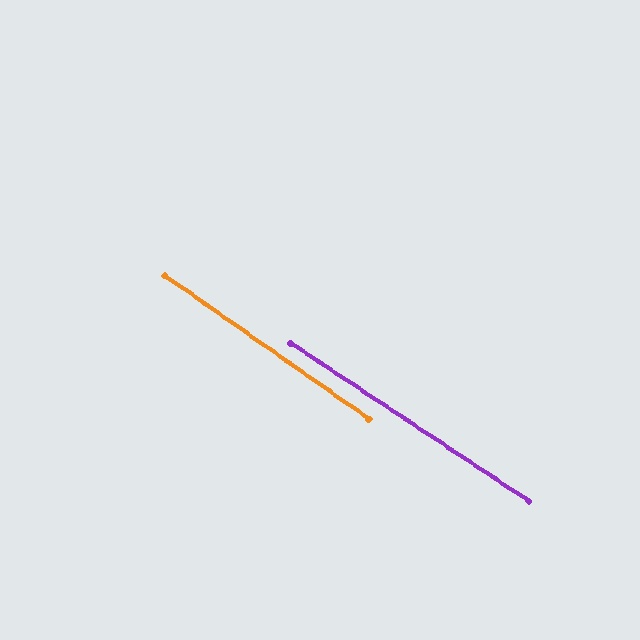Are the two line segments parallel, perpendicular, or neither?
Parallel — their directions differ by only 1.5°.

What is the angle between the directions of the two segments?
Approximately 2 degrees.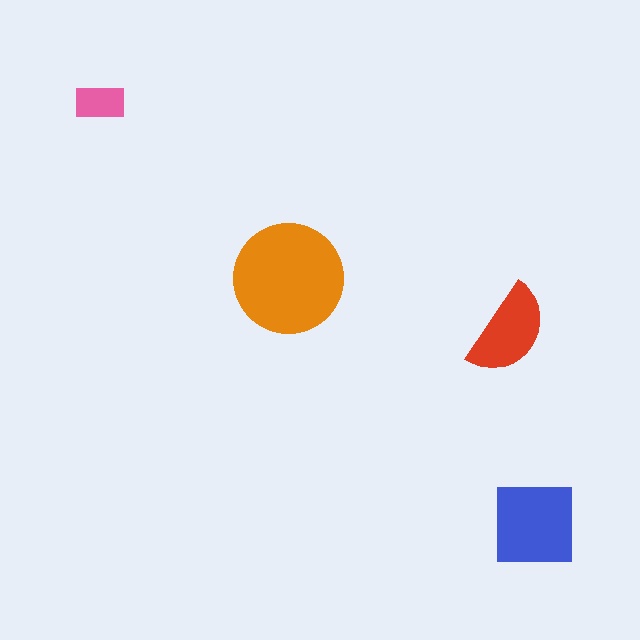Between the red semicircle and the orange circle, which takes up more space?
The orange circle.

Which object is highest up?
The pink rectangle is topmost.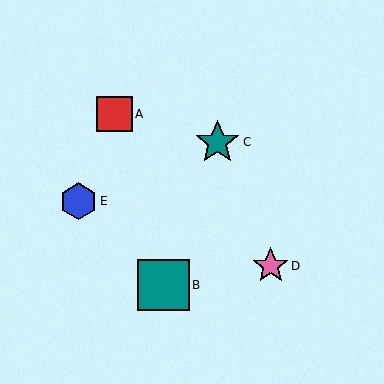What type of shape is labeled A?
Shape A is a red square.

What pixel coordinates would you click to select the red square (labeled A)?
Click at (115, 114) to select the red square A.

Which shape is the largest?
The teal square (labeled B) is the largest.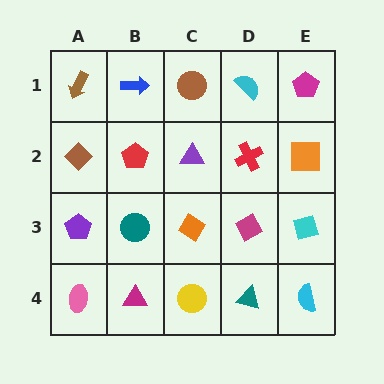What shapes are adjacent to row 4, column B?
A teal circle (row 3, column B), a pink ellipse (row 4, column A), a yellow circle (row 4, column C).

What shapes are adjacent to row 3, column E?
An orange square (row 2, column E), a cyan semicircle (row 4, column E), a magenta diamond (row 3, column D).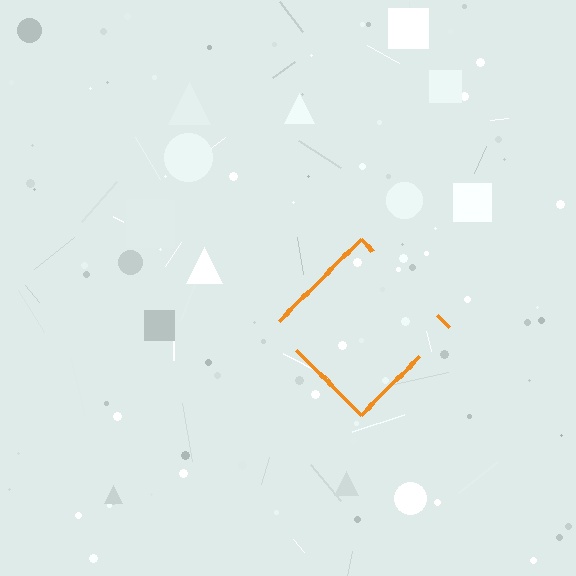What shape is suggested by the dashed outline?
The dashed outline suggests a diamond.